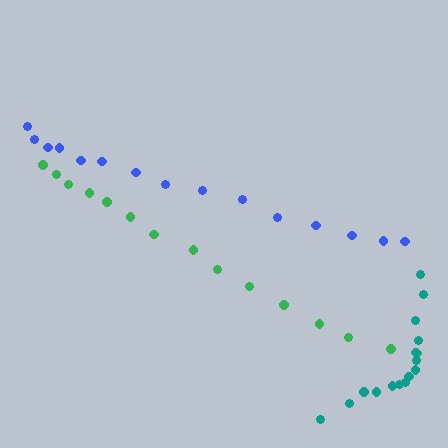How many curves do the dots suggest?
There are 3 distinct paths.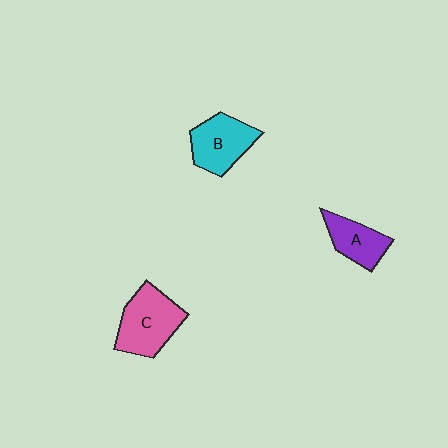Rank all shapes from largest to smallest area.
From largest to smallest: C (pink), B (cyan), A (purple).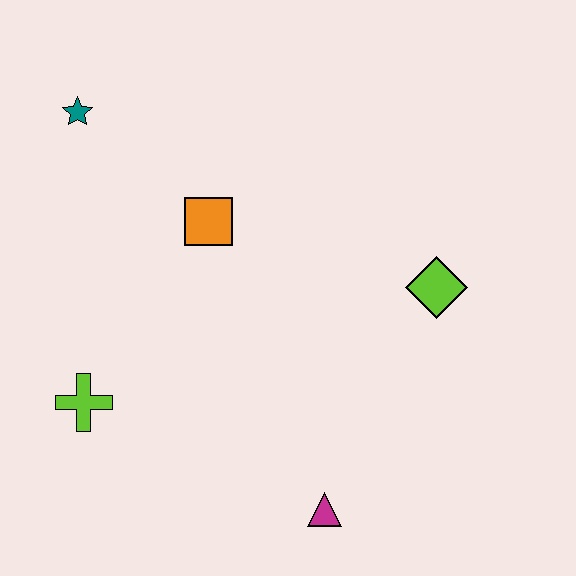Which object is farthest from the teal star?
The magenta triangle is farthest from the teal star.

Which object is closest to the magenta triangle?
The lime diamond is closest to the magenta triangle.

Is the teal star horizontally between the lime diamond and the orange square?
No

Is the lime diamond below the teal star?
Yes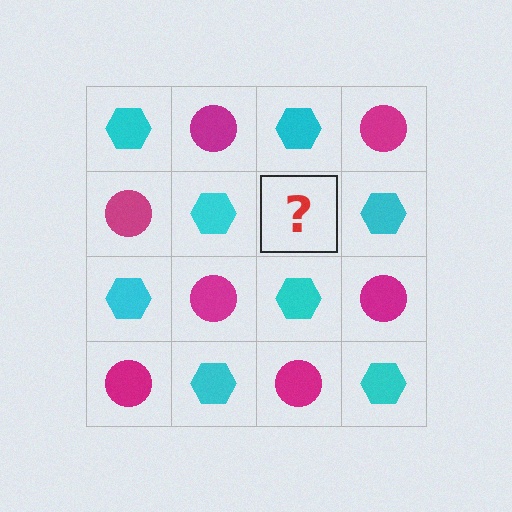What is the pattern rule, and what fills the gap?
The rule is that it alternates cyan hexagon and magenta circle in a checkerboard pattern. The gap should be filled with a magenta circle.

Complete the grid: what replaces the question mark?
The question mark should be replaced with a magenta circle.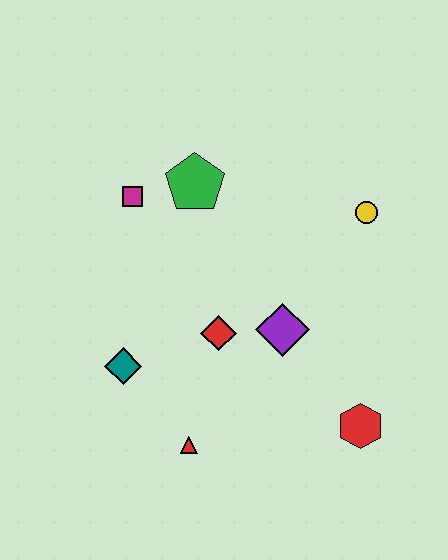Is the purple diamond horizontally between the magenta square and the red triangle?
No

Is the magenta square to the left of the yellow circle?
Yes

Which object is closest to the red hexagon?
The purple diamond is closest to the red hexagon.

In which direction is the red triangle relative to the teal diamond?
The red triangle is below the teal diamond.